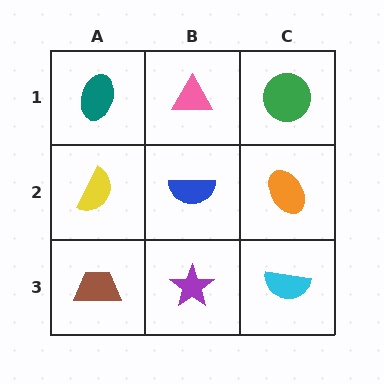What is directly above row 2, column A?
A teal ellipse.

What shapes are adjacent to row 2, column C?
A green circle (row 1, column C), a cyan semicircle (row 3, column C), a blue semicircle (row 2, column B).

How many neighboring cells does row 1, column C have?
2.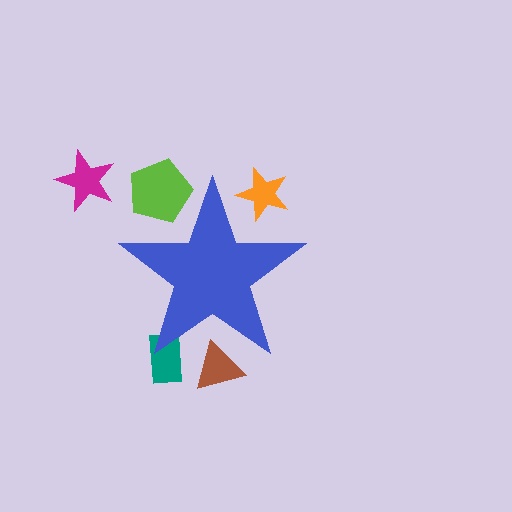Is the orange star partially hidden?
Yes, the orange star is partially hidden behind the blue star.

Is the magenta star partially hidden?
No, the magenta star is fully visible.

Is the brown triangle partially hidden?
Yes, the brown triangle is partially hidden behind the blue star.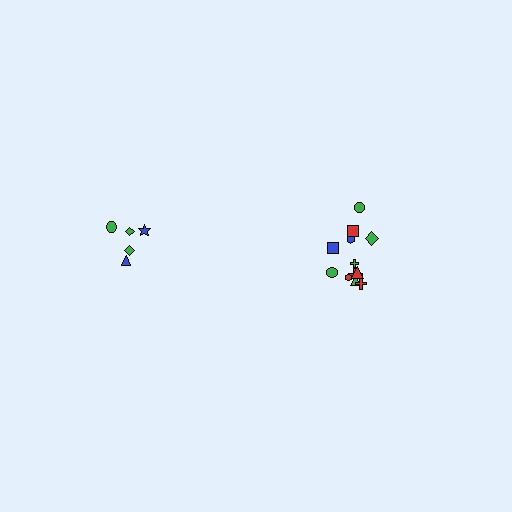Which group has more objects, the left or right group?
The right group.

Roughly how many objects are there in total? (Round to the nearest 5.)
Roughly 15 objects in total.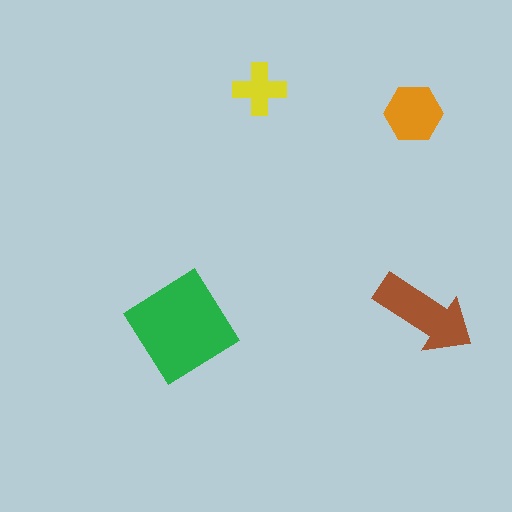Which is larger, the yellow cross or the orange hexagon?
The orange hexagon.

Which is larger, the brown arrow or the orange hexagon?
The brown arrow.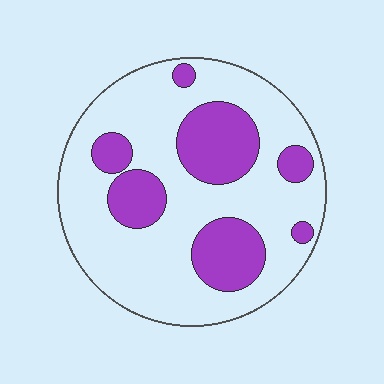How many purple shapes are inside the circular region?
7.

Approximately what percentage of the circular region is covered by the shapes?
Approximately 30%.